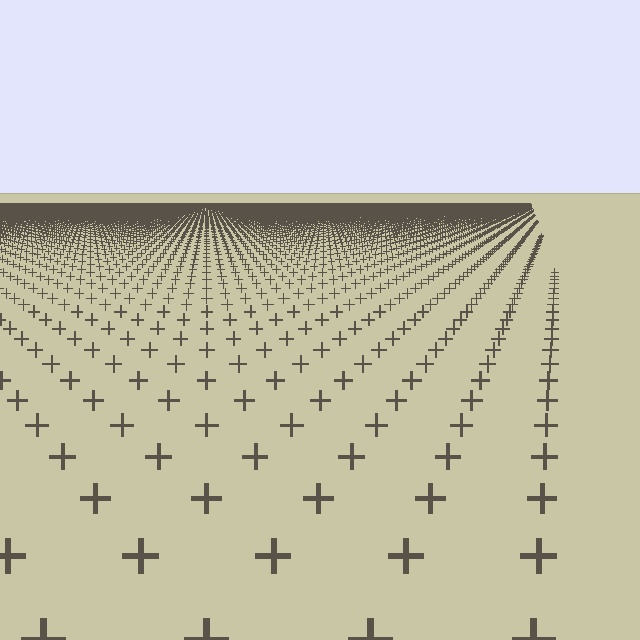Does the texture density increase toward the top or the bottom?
Density increases toward the top.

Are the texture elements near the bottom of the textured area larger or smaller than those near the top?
Larger. Near the bottom, elements are closer to the viewer and appear at a bigger on-screen size.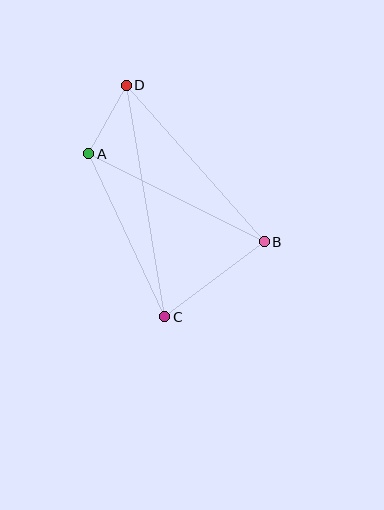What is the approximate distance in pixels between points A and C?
The distance between A and C is approximately 180 pixels.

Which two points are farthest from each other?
Points C and D are farthest from each other.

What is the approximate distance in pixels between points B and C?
The distance between B and C is approximately 125 pixels.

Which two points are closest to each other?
Points A and D are closest to each other.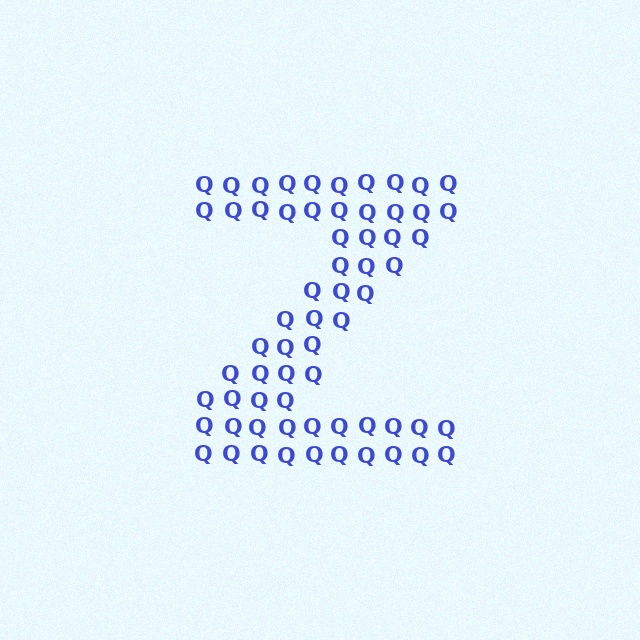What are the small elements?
The small elements are letter Q's.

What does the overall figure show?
The overall figure shows the letter Z.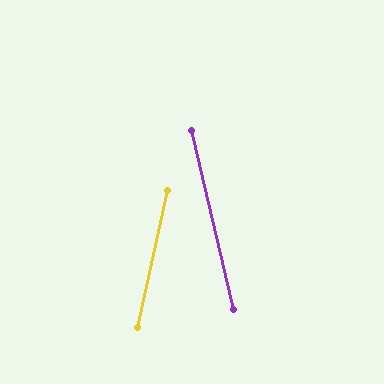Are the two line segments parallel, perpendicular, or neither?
Neither parallel nor perpendicular — they differ by about 26°.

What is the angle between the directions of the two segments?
Approximately 26 degrees.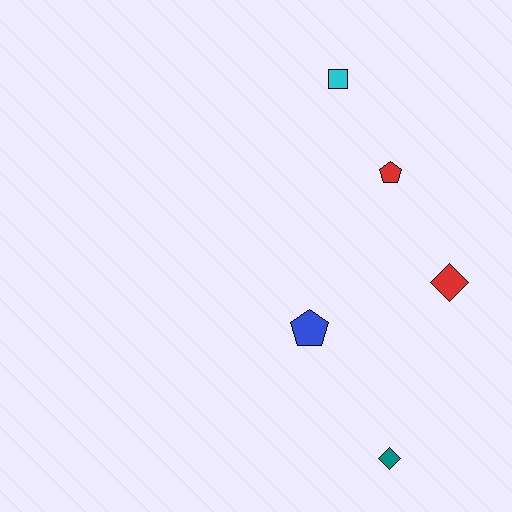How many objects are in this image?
There are 5 objects.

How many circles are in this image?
There are no circles.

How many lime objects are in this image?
There are no lime objects.